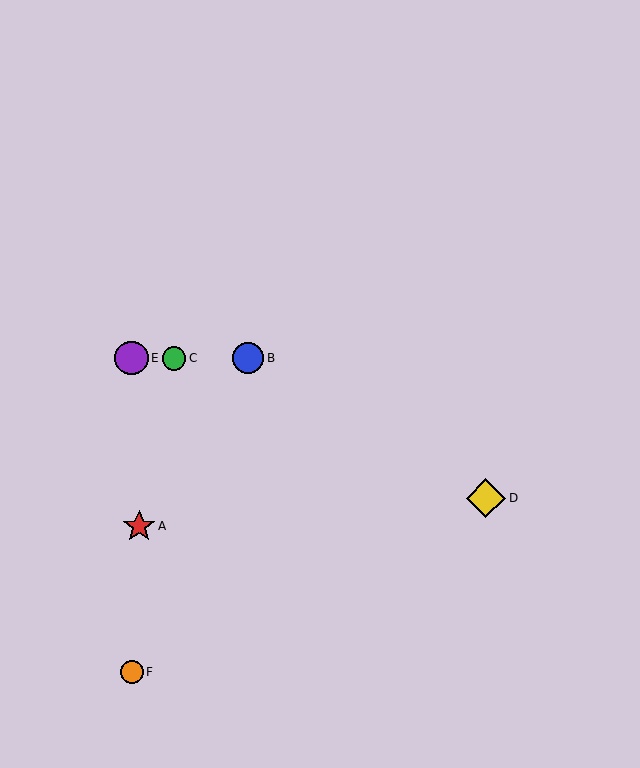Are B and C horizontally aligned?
Yes, both are at y≈358.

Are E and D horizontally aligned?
No, E is at y≈358 and D is at y≈498.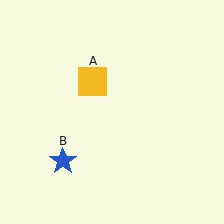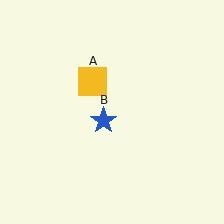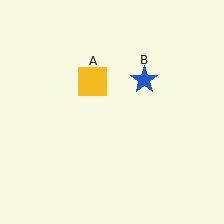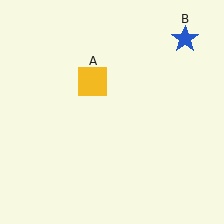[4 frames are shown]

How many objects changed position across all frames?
1 object changed position: blue star (object B).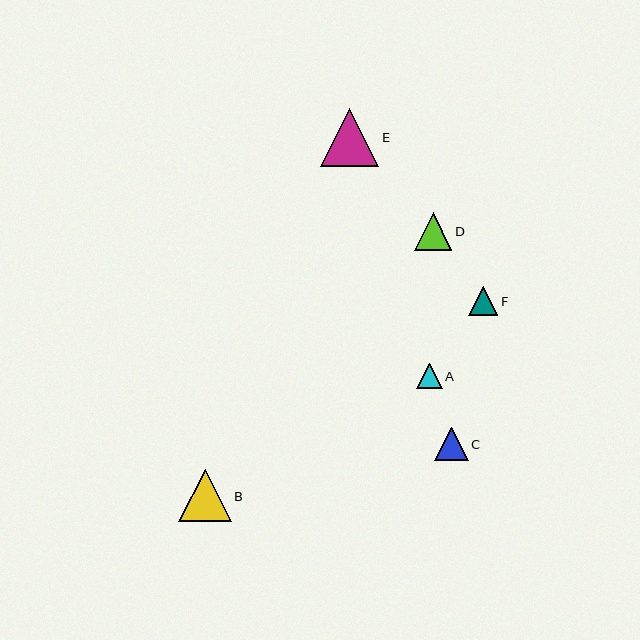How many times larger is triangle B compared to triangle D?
Triangle B is approximately 1.4 times the size of triangle D.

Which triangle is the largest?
Triangle E is the largest with a size of approximately 59 pixels.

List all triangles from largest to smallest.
From largest to smallest: E, B, D, C, F, A.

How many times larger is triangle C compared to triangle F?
Triangle C is approximately 1.1 times the size of triangle F.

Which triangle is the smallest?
Triangle A is the smallest with a size of approximately 25 pixels.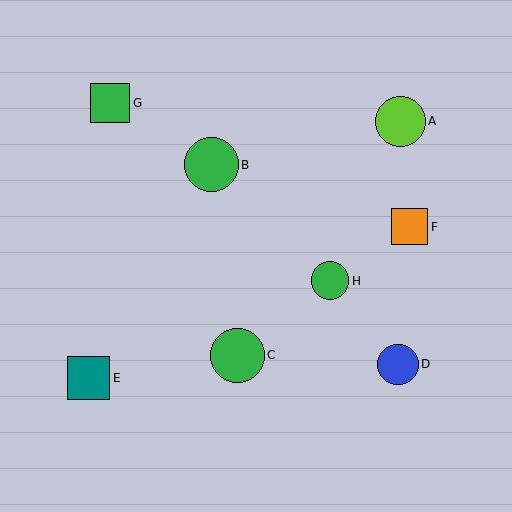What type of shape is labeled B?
Shape B is a green circle.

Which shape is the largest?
The green circle (labeled B) is the largest.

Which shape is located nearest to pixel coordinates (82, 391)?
The teal square (labeled E) at (89, 378) is nearest to that location.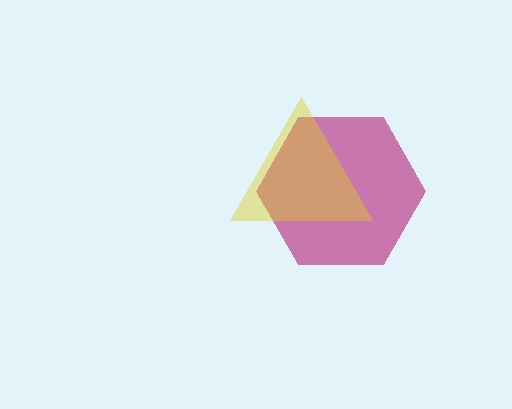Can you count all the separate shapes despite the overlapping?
Yes, there are 2 separate shapes.